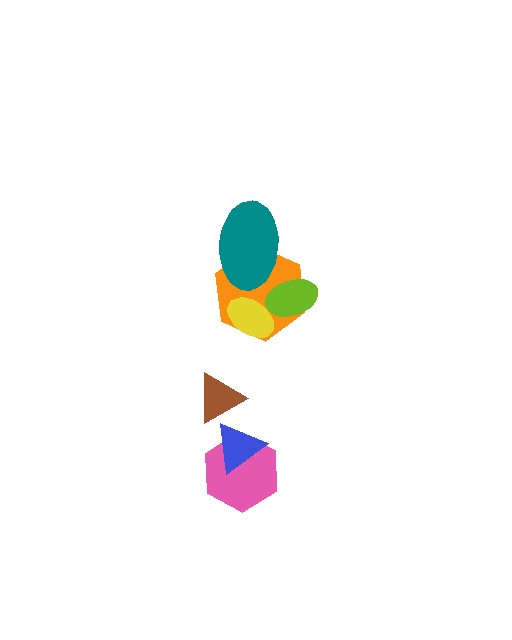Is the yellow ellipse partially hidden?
No, no other shape covers it.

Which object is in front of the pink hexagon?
The blue triangle is in front of the pink hexagon.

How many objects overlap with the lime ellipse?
2 objects overlap with the lime ellipse.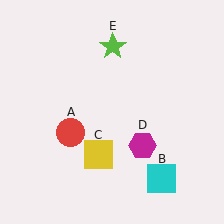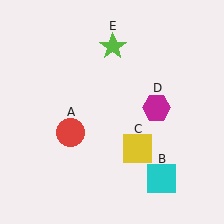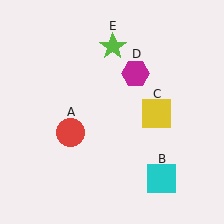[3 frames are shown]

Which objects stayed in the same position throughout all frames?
Red circle (object A) and cyan square (object B) and lime star (object E) remained stationary.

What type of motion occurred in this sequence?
The yellow square (object C), magenta hexagon (object D) rotated counterclockwise around the center of the scene.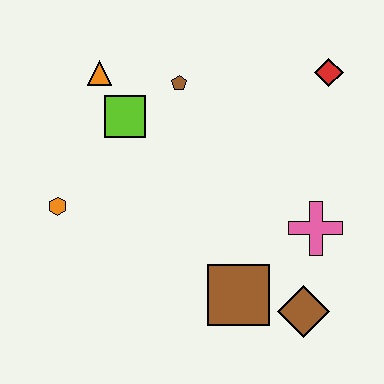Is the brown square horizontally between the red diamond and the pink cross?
No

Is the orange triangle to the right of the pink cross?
No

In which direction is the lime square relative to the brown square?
The lime square is above the brown square.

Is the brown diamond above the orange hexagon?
No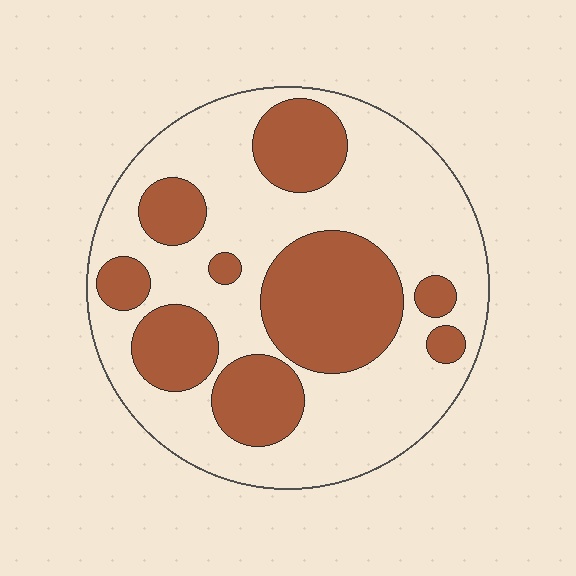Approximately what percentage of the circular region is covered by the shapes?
Approximately 35%.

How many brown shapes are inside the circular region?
9.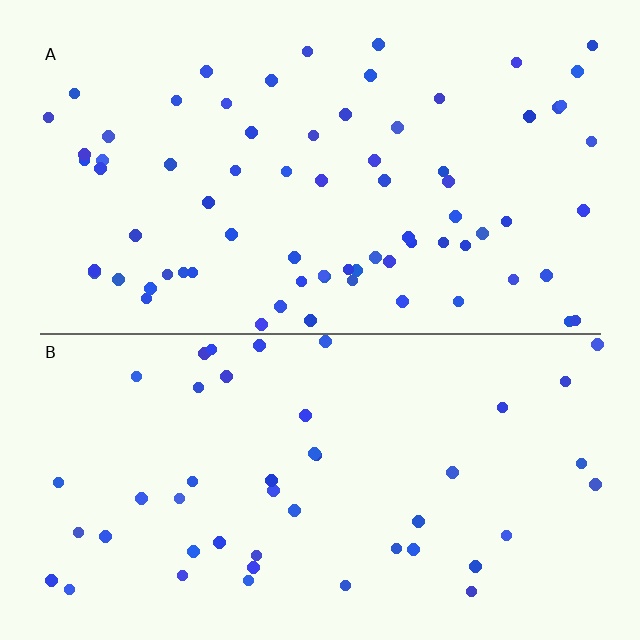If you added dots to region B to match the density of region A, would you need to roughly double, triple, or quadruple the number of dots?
Approximately double.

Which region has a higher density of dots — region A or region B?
A (the top).